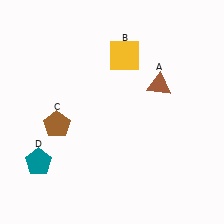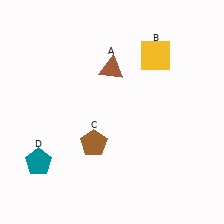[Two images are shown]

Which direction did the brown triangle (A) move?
The brown triangle (A) moved left.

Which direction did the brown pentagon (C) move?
The brown pentagon (C) moved right.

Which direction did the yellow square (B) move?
The yellow square (B) moved right.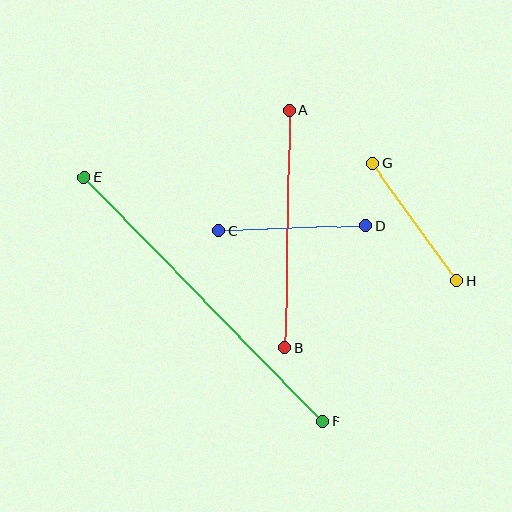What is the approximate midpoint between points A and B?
The midpoint is at approximately (287, 229) pixels.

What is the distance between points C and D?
The distance is approximately 147 pixels.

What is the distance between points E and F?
The distance is approximately 341 pixels.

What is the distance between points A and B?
The distance is approximately 238 pixels.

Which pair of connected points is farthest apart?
Points E and F are farthest apart.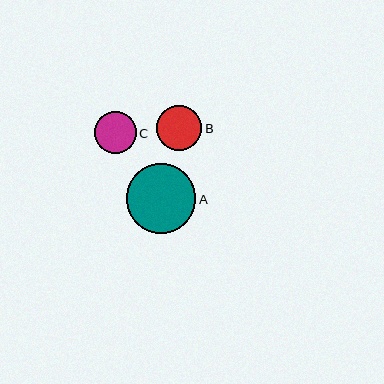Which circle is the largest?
Circle A is the largest with a size of approximately 69 pixels.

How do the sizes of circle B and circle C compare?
Circle B and circle C are approximately the same size.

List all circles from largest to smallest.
From largest to smallest: A, B, C.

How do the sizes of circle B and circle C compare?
Circle B and circle C are approximately the same size.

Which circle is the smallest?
Circle C is the smallest with a size of approximately 42 pixels.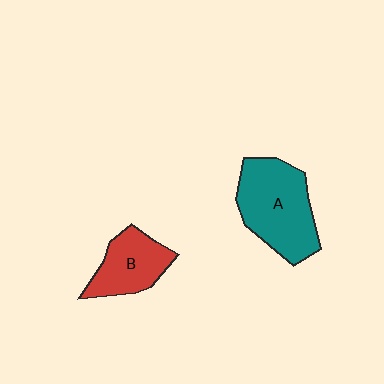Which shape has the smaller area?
Shape B (red).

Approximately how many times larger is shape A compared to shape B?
Approximately 1.6 times.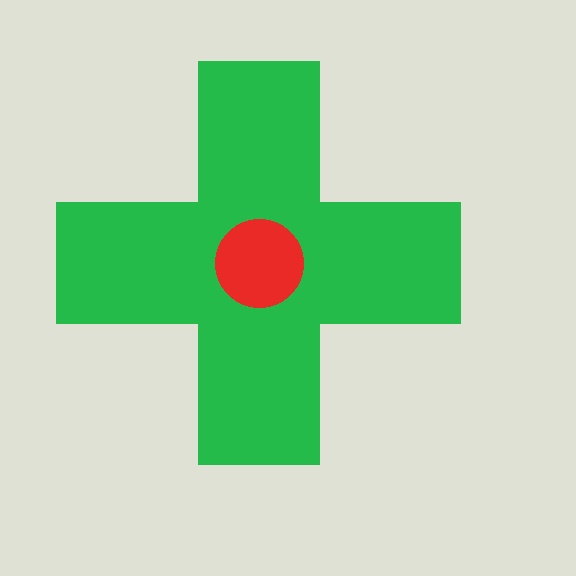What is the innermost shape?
The red circle.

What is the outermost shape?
The green cross.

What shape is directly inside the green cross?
The red circle.